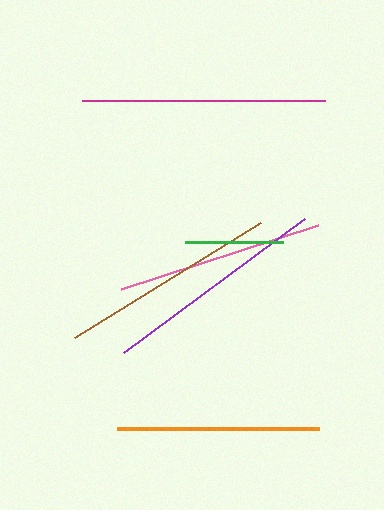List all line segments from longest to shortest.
From longest to shortest: magenta, purple, brown, pink, orange, green.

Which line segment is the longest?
The magenta line is the longest at approximately 243 pixels.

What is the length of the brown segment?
The brown segment is approximately 219 pixels long.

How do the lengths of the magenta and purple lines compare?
The magenta and purple lines are approximately the same length.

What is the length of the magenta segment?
The magenta segment is approximately 243 pixels long.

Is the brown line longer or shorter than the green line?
The brown line is longer than the green line.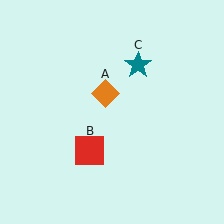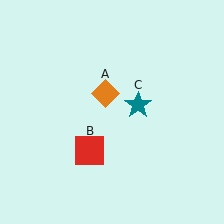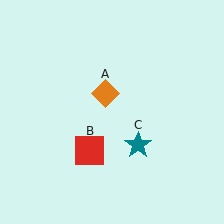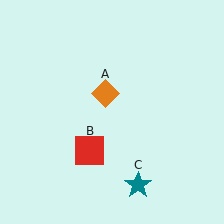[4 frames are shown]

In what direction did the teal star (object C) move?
The teal star (object C) moved down.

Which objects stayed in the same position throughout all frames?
Orange diamond (object A) and red square (object B) remained stationary.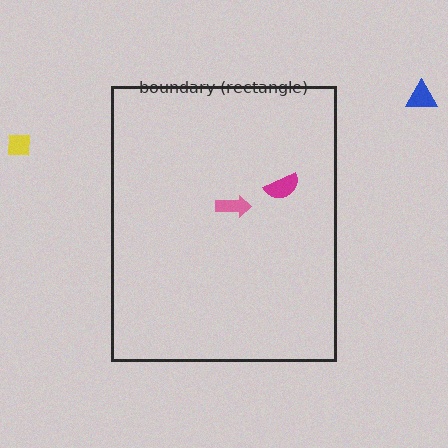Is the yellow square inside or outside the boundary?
Outside.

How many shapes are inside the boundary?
2 inside, 2 outside.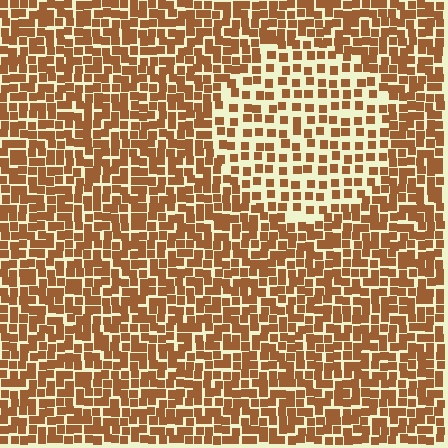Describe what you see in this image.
The image contains small brown elements arranged at two different densities. A circle-shaped region is visible where the elements are less densely packed than the surrounding area.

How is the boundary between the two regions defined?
The boundary is defined by a change in element density (approximately 1.9x ratio). All elements are the same color, size, and shape.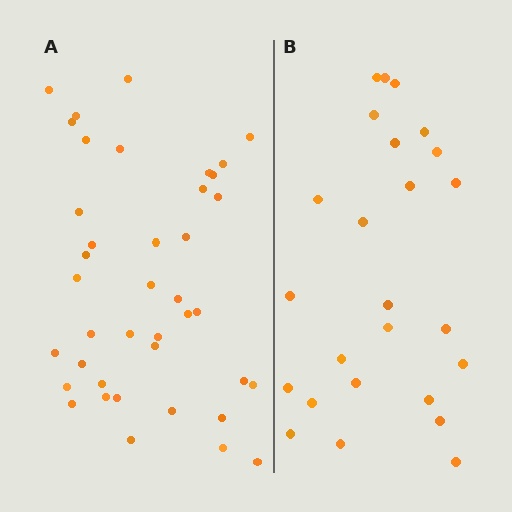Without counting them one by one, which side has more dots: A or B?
Region A (the left region) has more dots.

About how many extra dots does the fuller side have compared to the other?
Region A has approximately 15 more dots than region B.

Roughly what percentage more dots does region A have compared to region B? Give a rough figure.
About 60% more.